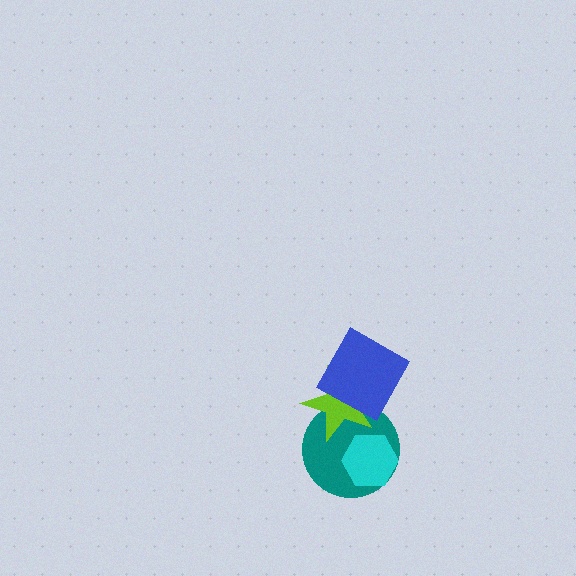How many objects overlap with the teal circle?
2 objects overlap with the teal circle.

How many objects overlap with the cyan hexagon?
1 object overlaps with the cyan hexagon.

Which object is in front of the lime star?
The blue square is in front of the lime star.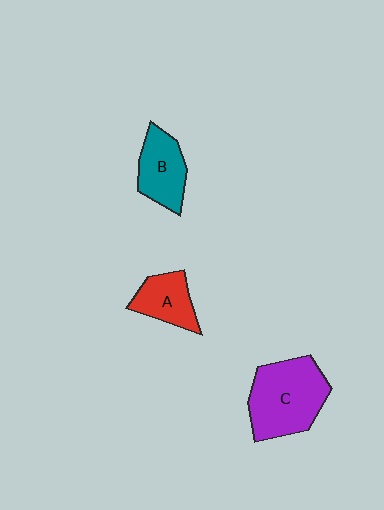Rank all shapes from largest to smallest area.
From largest to smallest: C (purple), B (teal), A (red).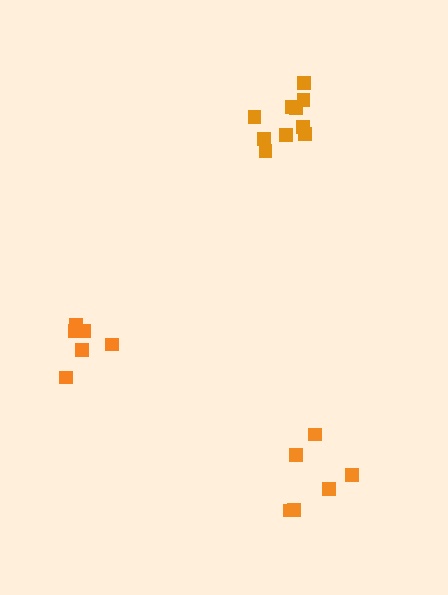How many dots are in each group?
Group 1: 10 dots, Group 2: 6 dots, Group 3: 6 dots (22 total).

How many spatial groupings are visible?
There are 3 spatial groupings.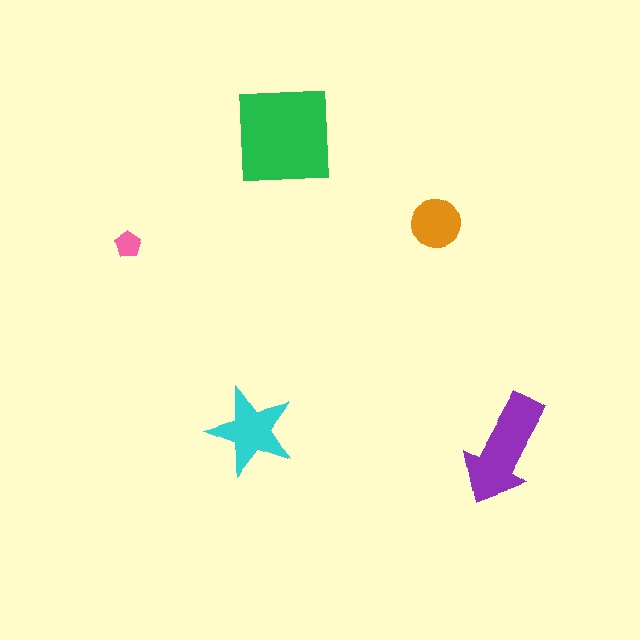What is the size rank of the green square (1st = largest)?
1st.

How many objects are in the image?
There are 5 objects in the image.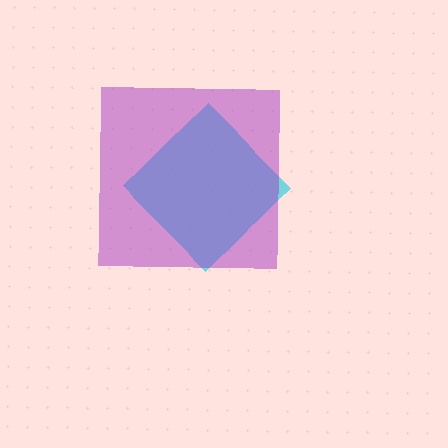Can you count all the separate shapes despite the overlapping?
Yes, there are 2 separate shapes.